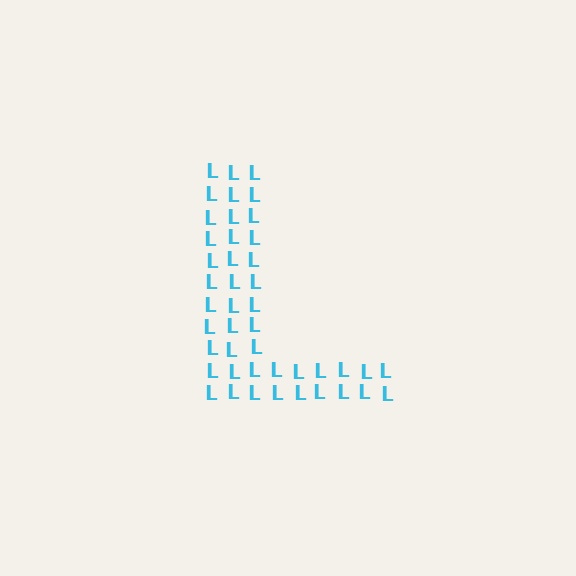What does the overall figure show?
The overall figure shows the letter L.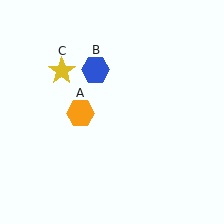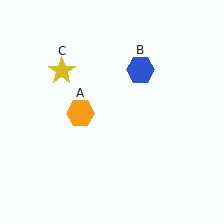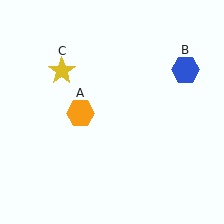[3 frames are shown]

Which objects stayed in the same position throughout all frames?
Orange hexagon (object A) and yellow star (object C) remained stationary.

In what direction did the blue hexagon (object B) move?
The blue hexagon (object B) moved right.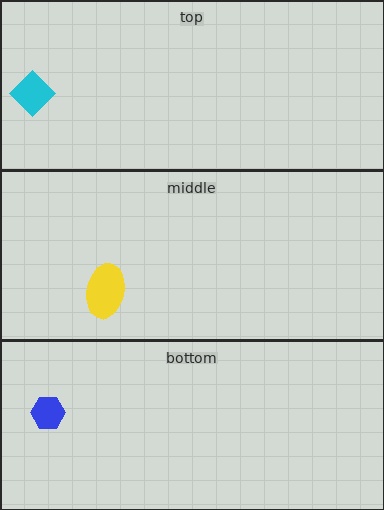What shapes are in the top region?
The cyan diamond.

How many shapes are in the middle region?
1.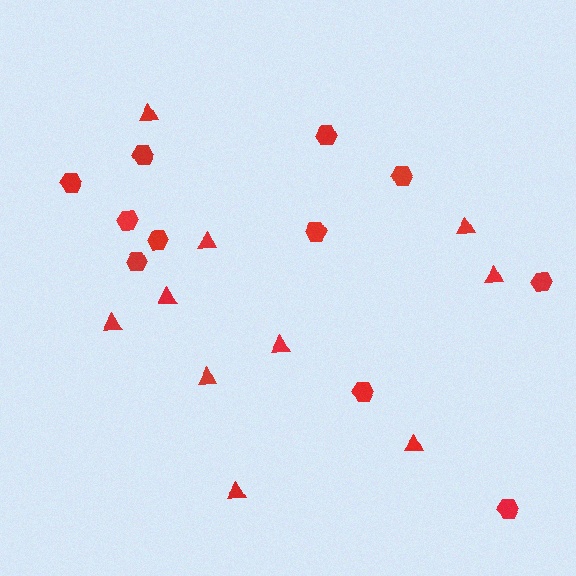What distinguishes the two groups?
There are 2 groups: one group of hexagons (11) and one group of triangles (10).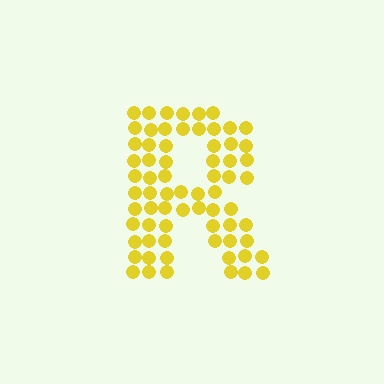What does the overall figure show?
The overall figure shows the letter R.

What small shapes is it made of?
It is made of small circles.